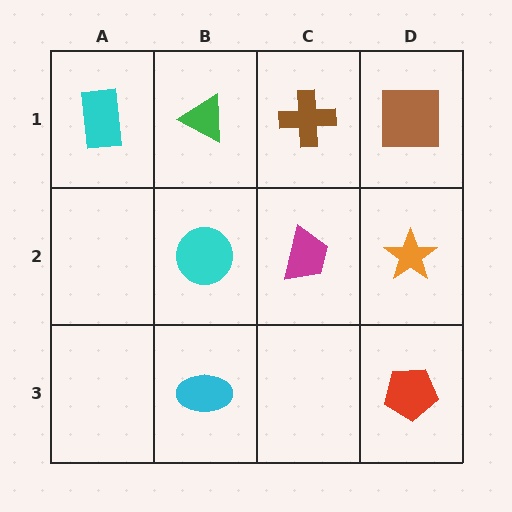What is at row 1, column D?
A brown square.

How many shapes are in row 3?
2 shapes.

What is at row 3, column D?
A red pentagon.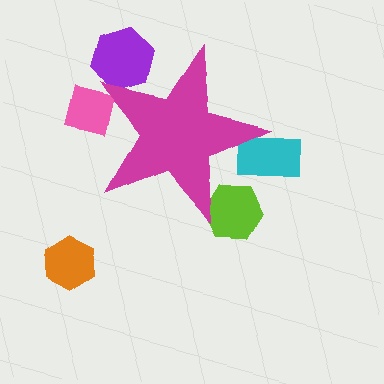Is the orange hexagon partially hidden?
No, the orange hexagon is fully visible.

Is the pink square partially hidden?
Yes, the pink square is partially hidden behind the magenta star.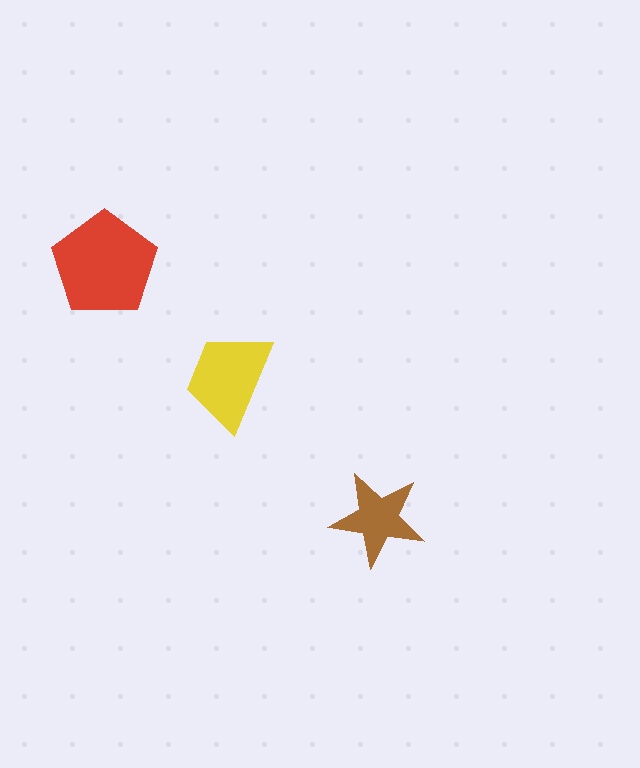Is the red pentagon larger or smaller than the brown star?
Larger.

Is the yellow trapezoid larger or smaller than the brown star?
Larger.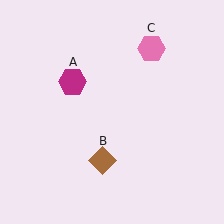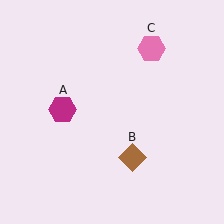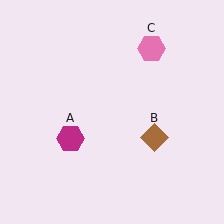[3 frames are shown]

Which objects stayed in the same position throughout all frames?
Pink hexagon (object C) remained stationary.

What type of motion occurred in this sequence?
The magenta hexagon (object A), brown diamond (object B) rotated counterclockwise around the center of the scene.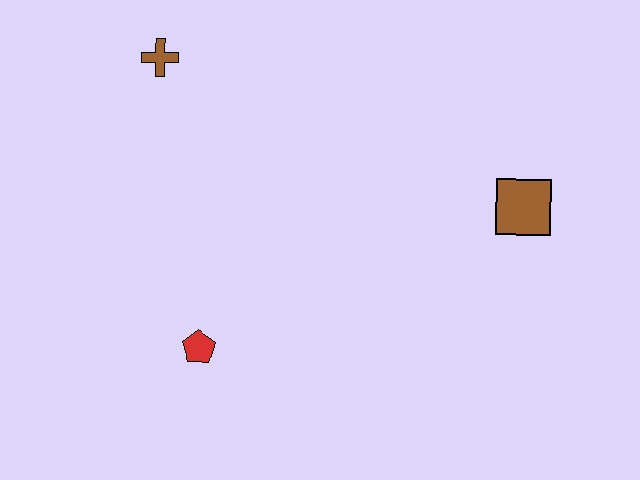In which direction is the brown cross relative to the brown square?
The brown cross is to the left of the brown square.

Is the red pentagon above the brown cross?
No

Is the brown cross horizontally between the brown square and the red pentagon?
No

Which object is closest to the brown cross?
The red pentagon is closest to the brown cross.